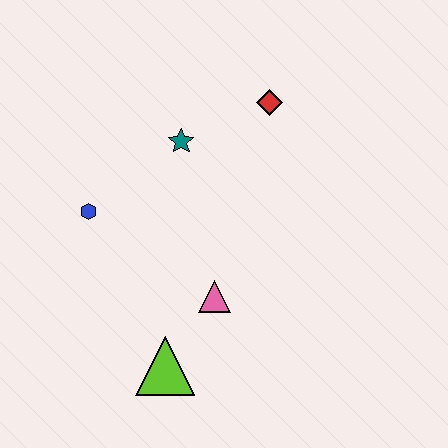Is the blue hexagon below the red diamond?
Yes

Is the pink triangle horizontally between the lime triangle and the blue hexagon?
No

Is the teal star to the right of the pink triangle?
No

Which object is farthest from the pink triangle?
The red diamond is farthest from the pink triangle.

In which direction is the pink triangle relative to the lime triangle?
The pink triangle is above the lime triangle.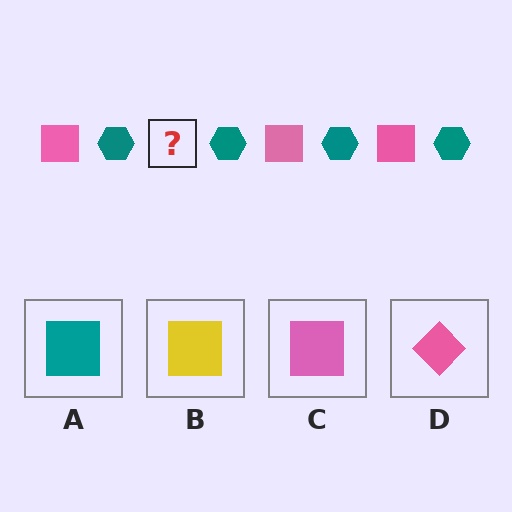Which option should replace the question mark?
Option C.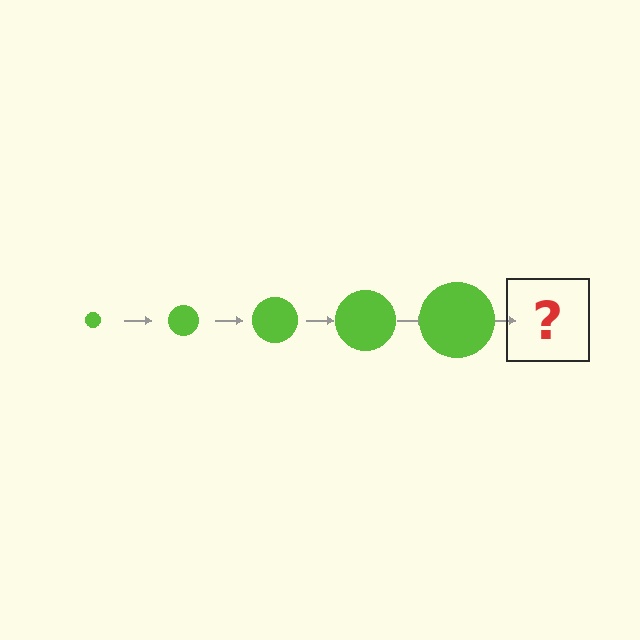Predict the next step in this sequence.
The next step is a lime circle, larger than the previous one.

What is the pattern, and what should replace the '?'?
The pattern is that the circle gets progressively larger each step. The '?' should be a lime circle, larger than the previous one.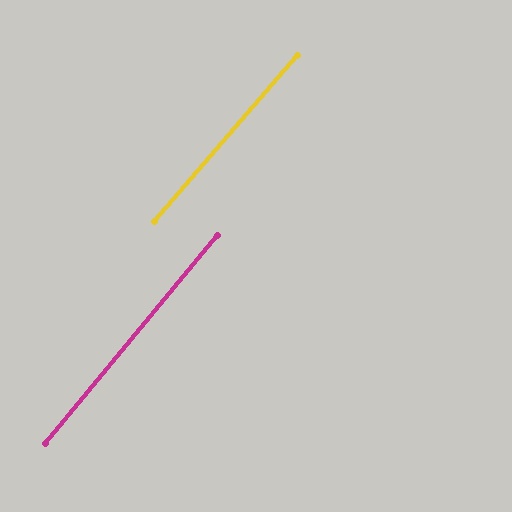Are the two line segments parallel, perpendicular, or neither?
Parallel — their directions differ by only 1.0°.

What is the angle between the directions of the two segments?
Approximately 1 degree.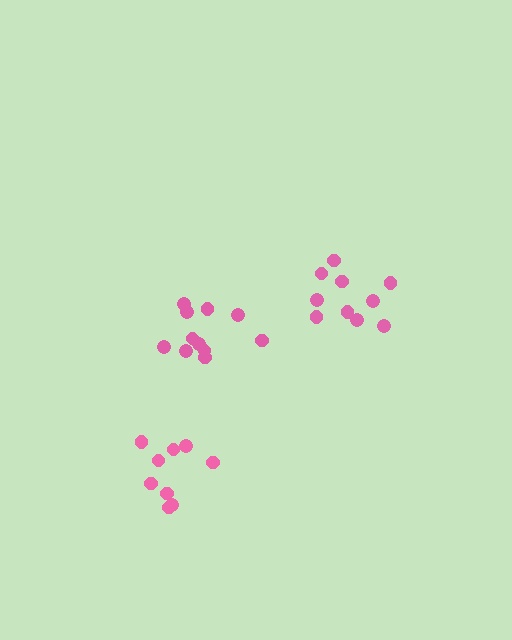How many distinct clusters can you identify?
There are 3 distinct clusters.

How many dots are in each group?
Group 1: 11 dots, Group 2: 10 dots, Group 3: 9 dots (30 total).